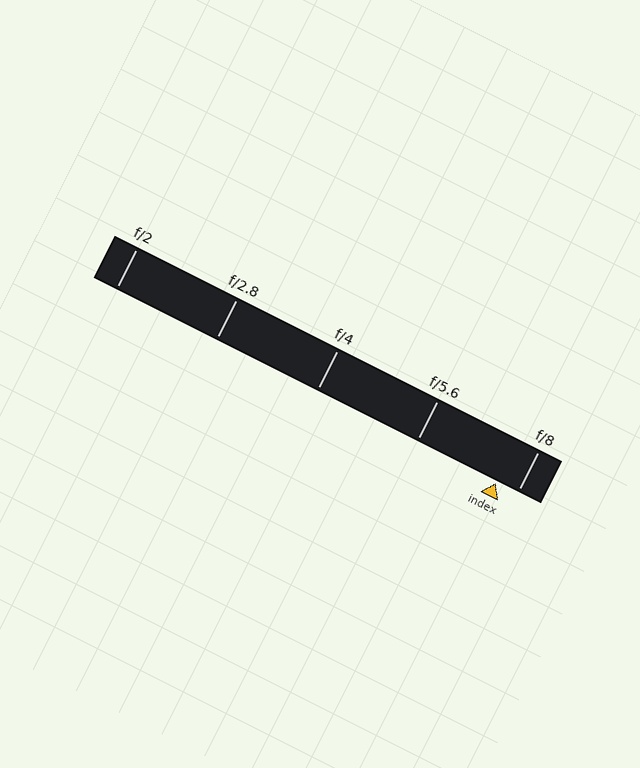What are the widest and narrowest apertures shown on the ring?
The widest aperture shown is f/2 and the narrowest is f/8.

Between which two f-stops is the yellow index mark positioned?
The index mark is between f/5.6 and f/8.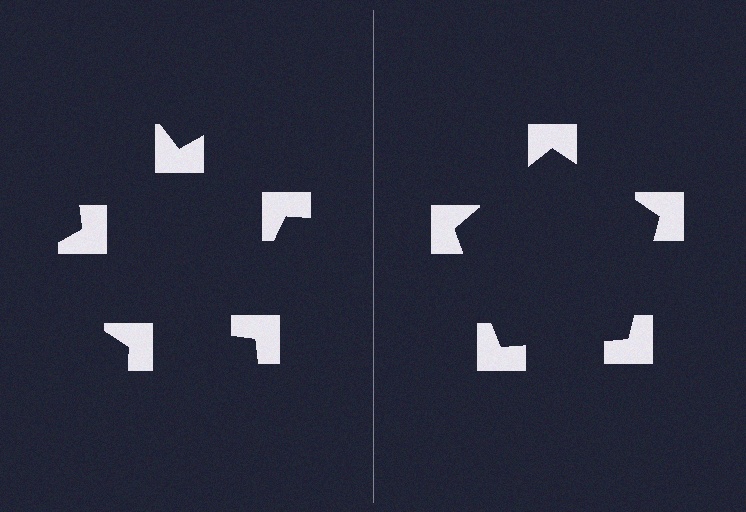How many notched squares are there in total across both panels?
10 — 5 on each side.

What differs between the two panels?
The notched squares are positioned identically on both sides; only the wedge orientations differ. On the right they align to a pentagon; on the left they are misaligned.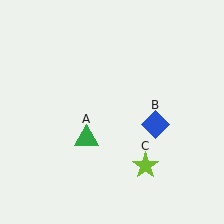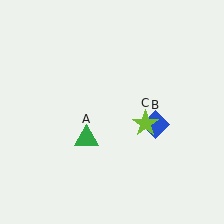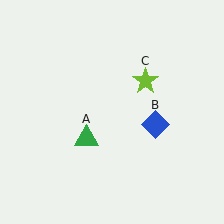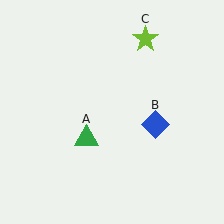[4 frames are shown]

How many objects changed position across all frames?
1 object changed position: lime star (object C).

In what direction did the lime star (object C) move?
The lime star (object C) moved up.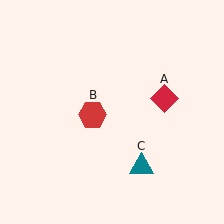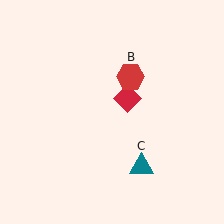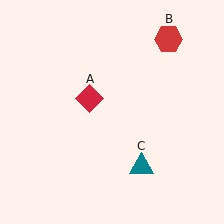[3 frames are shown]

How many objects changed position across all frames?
2 objects changed position: red diamond (object A), red hexagon (object B).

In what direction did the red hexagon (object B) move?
The red hexagon (object B) moved up and to the right.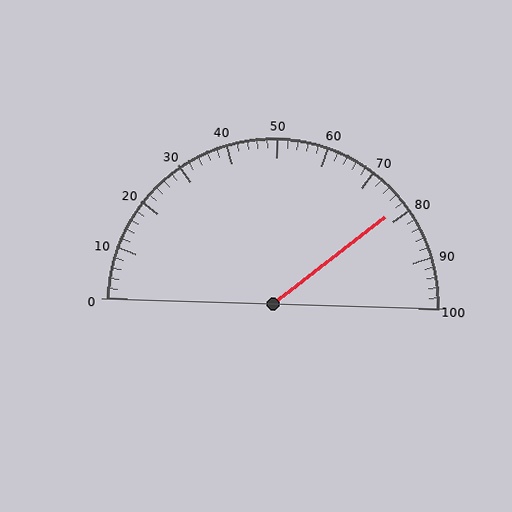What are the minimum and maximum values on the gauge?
The gauge ranges from 0 to 100.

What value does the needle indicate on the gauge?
The needle indicates approximately 78.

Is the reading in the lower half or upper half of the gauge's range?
The reading is in the upper half of the range (0 to 100).